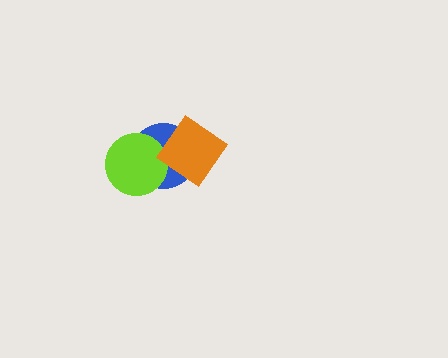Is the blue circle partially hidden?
Yes, it is partially covered by another shape.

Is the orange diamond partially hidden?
No, no other shape covers it.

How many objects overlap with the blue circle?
2 objects overlap with the blue circle.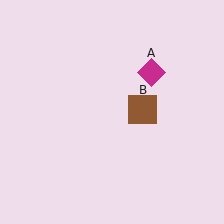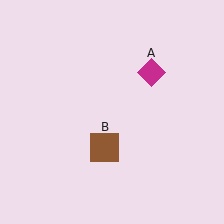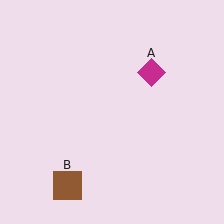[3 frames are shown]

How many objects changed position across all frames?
1 object changed position: brown square (object B).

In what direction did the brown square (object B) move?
The brown square (object B) moved down and to the left.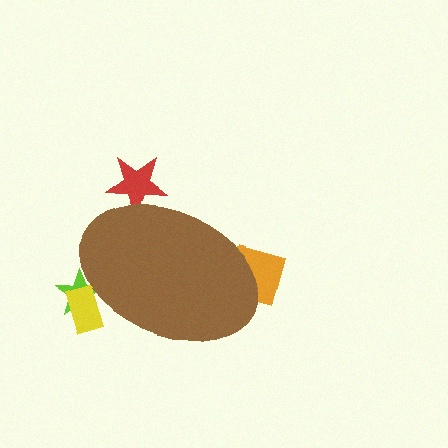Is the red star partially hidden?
Yes, the red star is partially hidden behind the brown ellipse.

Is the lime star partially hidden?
Yes, the lime star is partially hidden behind the brown ellipse.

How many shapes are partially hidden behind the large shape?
4 shapes are partially hidden.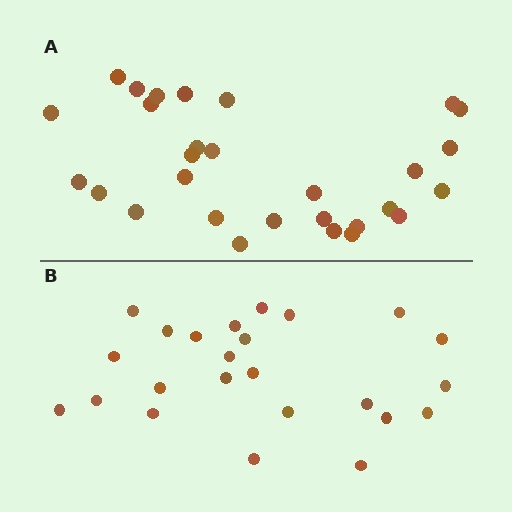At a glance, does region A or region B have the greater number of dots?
Region A (the top region) has more dots.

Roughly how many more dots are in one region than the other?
Region A has about 5 more dots than region B.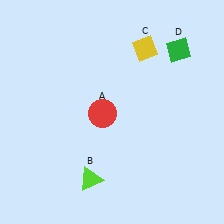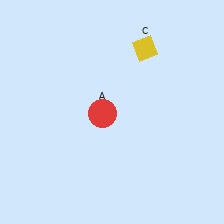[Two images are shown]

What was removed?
The lime triangle (B), the green diamond (D) were removed in Image 2.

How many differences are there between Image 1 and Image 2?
There are 2 differences between the two images.